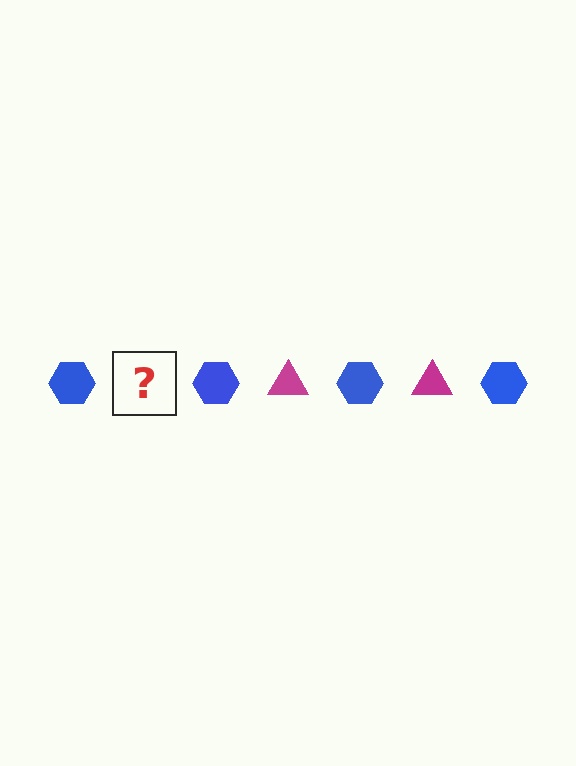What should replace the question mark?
The question mark should be replaced with a magenta triangle.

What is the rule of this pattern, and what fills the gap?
The rule is that the pattern alternates between blue hexagon and magenta triangle. The gap should be filled with a magenta triangle.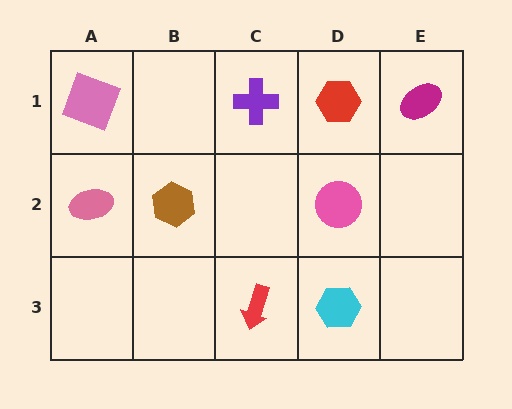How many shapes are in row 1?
4 shapes.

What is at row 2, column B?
A brown hexagon.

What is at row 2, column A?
A pink ellipse.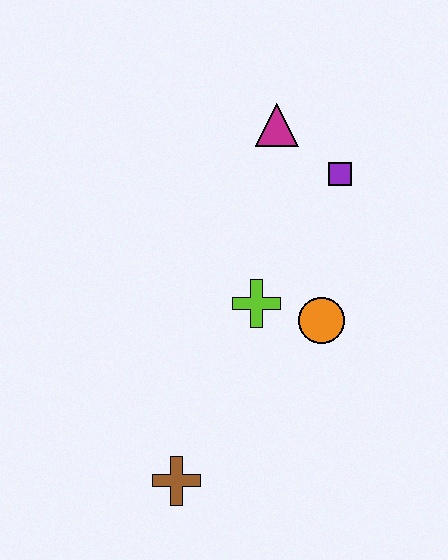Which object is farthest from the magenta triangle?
The brown cross is farthest from the magenta triangle.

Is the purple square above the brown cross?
Yes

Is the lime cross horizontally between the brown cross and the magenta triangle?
Yes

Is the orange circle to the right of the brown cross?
Yes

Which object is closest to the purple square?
The magenta triangle is closest to the purple square.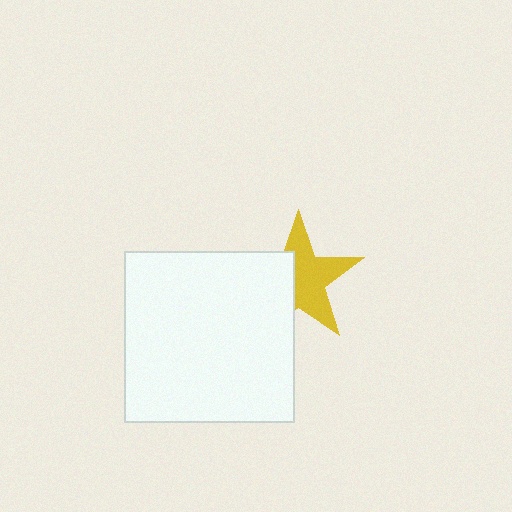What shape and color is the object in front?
The object in front is a white square.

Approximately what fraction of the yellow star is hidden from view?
Roughly 41% of the yellow star is hidden behind the white square.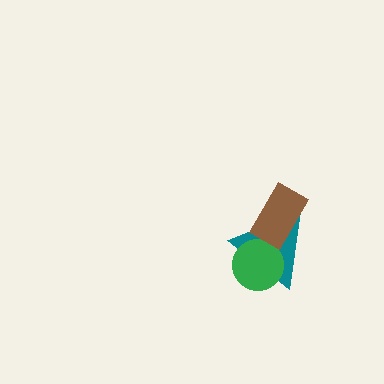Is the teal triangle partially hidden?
Yes, it is partially covered by another shape.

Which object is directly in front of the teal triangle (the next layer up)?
The green circle is directly in front of the teal triangle.